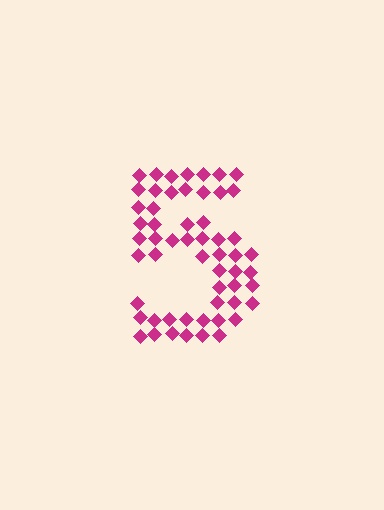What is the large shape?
The large shape is the digit 5.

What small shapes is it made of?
It is made of small diamonds.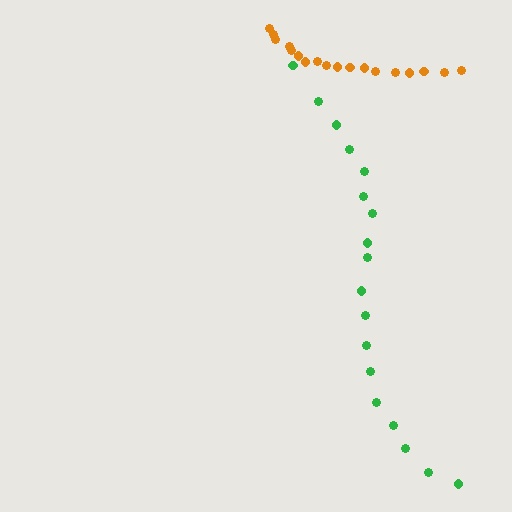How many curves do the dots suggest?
There are 2 distinct paths.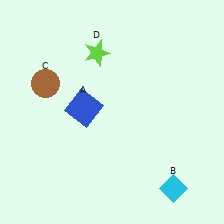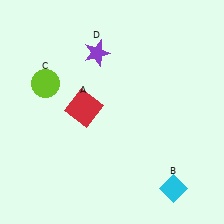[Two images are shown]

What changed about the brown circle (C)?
In Image 1, C is brown. In Image 2, it changed to lime.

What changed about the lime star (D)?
In Image 1, D is lime. In Image 2, it changed to purple.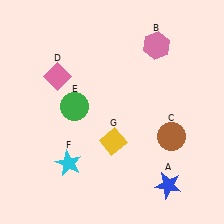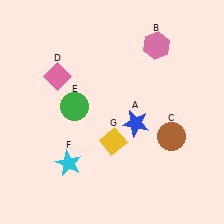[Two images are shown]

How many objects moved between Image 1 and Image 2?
1 object moved between the two images.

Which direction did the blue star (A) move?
The blue star (A) moved up.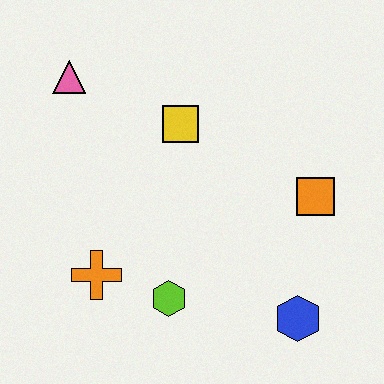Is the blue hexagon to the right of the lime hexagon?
Yes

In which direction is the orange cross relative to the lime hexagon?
The orange cross is to the left of the lime hexagon.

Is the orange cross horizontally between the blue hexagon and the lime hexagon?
No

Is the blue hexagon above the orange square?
No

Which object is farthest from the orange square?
The pink triangle is farthest from the orange square.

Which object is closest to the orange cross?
The lime hexagon is closest to the orange cross.